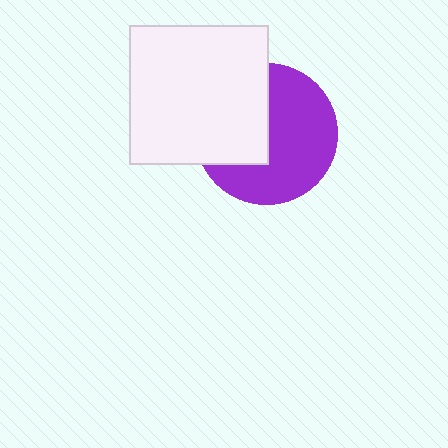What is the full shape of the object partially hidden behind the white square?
The partially hidden object is a purple circle.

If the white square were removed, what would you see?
You would see the complete purple circle.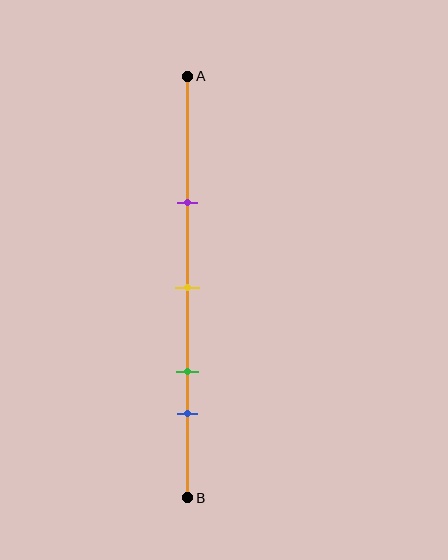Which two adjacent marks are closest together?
The green and blue marks are the closest adjacent pair.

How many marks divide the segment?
There are 4 marks dividing the segment.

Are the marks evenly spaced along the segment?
No, the marks are not evenly spaced.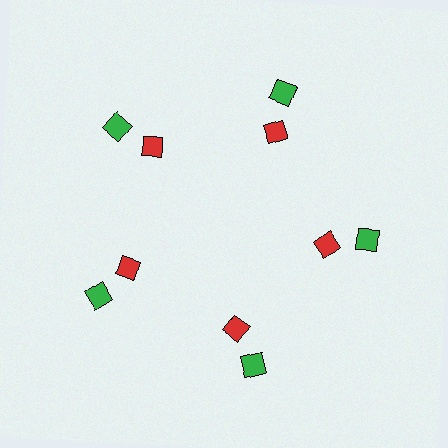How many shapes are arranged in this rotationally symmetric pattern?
There are 10 shapes, arranged in 5 groups of 2.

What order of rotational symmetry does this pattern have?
This pattern has 5-fold rotational symmetry.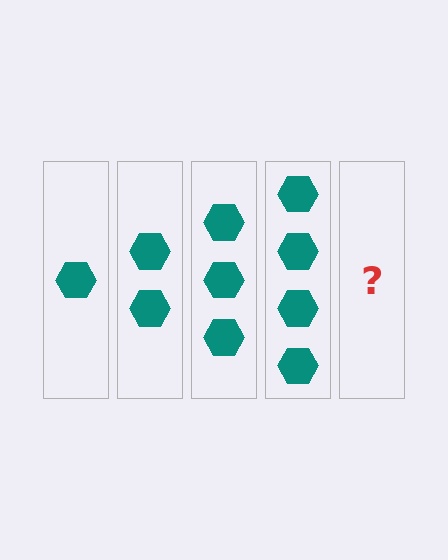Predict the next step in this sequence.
The next step is 5 hexagons.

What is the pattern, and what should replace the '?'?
The pattern is that each step adds one more hexagon. The '?' should be 5 hexagons.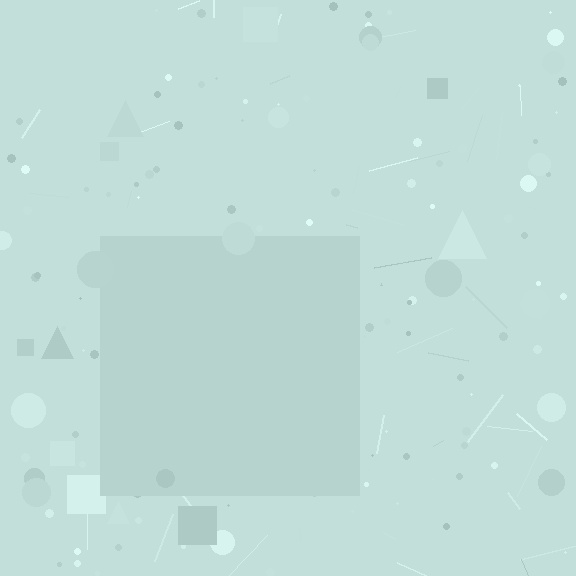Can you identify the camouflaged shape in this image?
The camouflaged shape is a square.